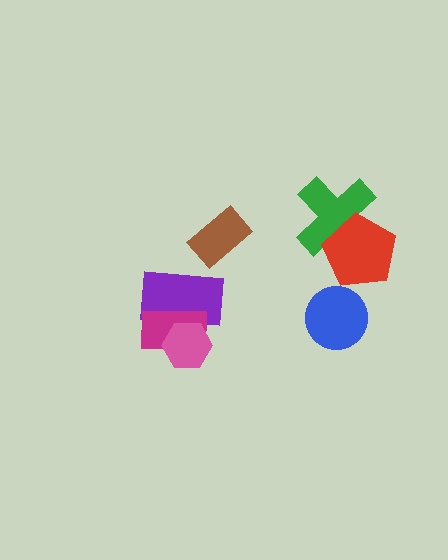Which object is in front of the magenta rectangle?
The pink hexagon is in front of the magenta rectangle.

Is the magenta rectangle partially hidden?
Yes, it is partially covered by another shape.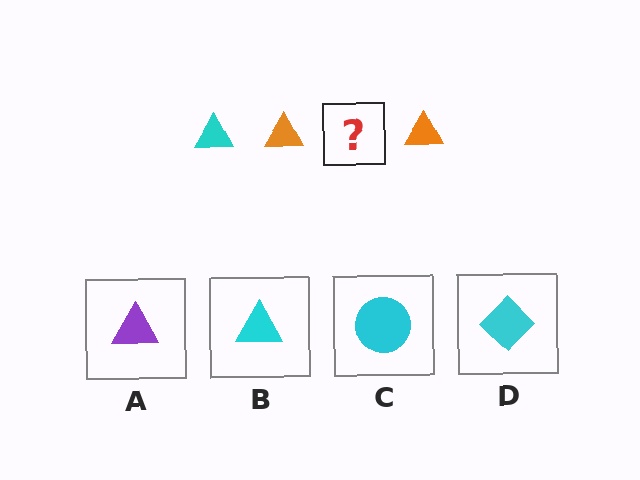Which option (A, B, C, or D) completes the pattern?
B.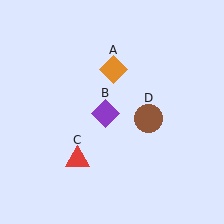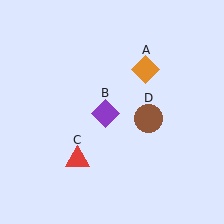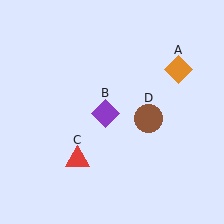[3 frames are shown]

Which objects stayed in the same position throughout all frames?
Purple diamond (object B) and red triangle (object C) and brown circle (object D) remained stationary.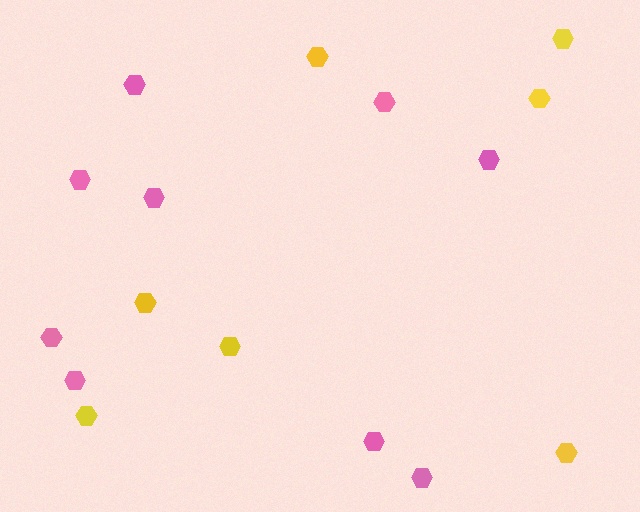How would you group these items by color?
There are 2 groups: one group of yellow hexagons (7) and one group of pink hexagons (9).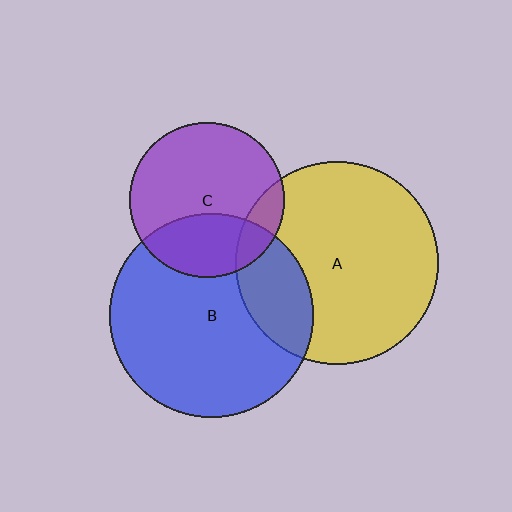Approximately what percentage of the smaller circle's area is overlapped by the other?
Approximately 20%.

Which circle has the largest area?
Circle B (blue).